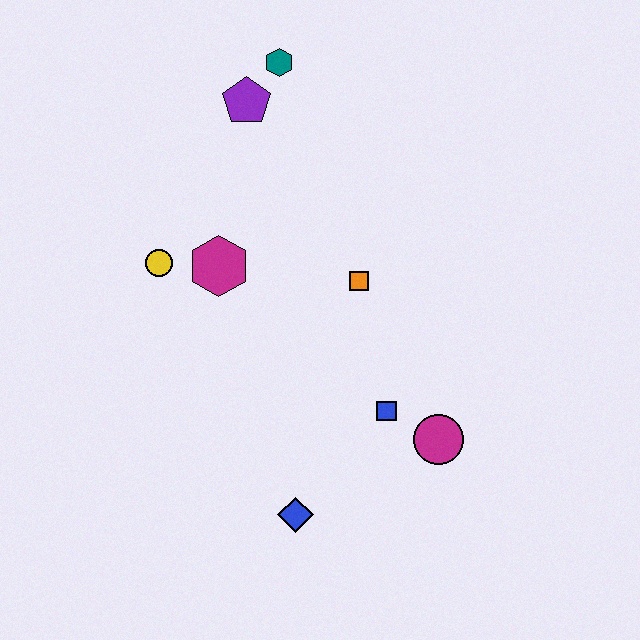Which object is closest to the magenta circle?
The blue square is closest to the magenta circle.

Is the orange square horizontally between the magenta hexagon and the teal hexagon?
No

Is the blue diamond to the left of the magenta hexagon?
No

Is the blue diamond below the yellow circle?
Yes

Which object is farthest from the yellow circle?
The magenta circle is farthest from the yellow circle.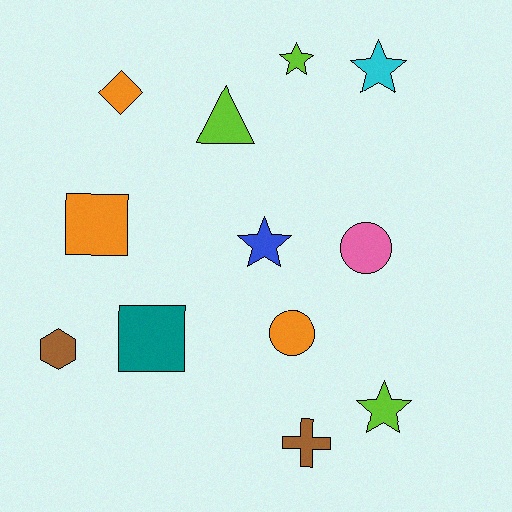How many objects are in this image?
There are 12 objects.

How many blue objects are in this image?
There is 1 blue object.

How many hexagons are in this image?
There is 1 hexagon.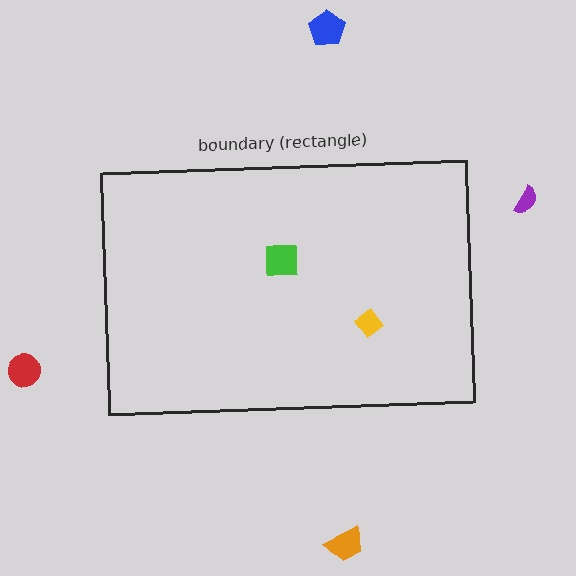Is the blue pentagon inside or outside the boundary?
Outside.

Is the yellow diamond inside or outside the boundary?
Inside.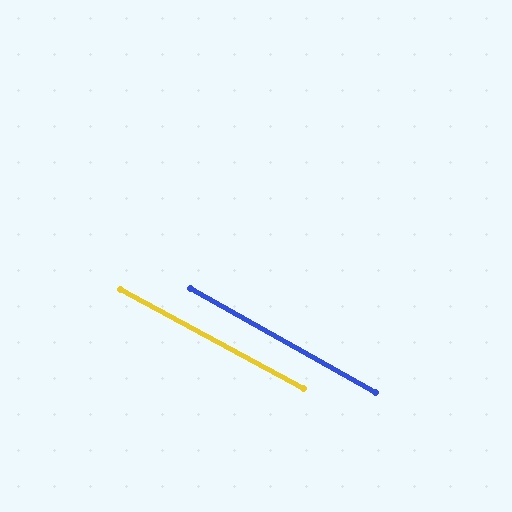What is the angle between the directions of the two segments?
Approximately 1 degree.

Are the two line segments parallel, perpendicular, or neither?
Parallel — their directions differ by only 0.9°.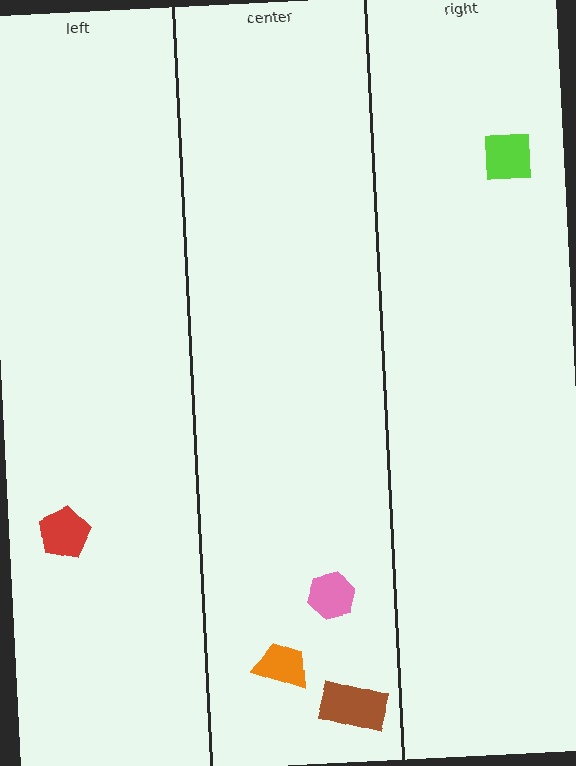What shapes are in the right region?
The lime square.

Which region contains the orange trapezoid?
The center region.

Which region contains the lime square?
The right region.